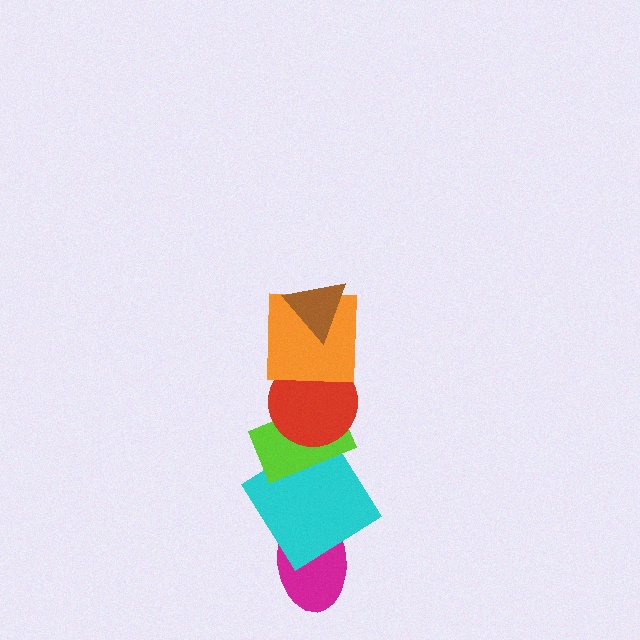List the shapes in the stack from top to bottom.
From top to bottom: the brown triangle, the orange square, the red circle, the lime rectangle, the cyan diamond, the magenta ellipse.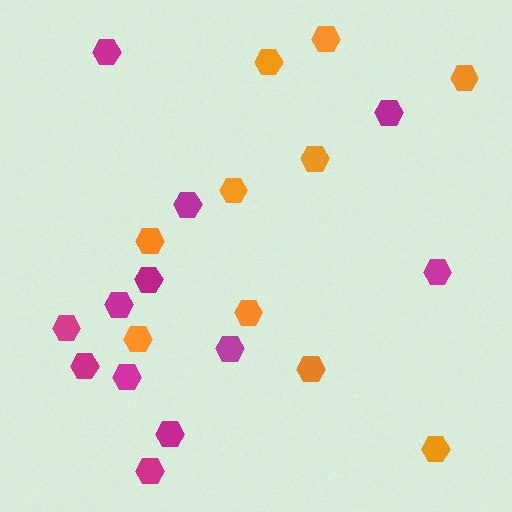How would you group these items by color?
There are 2 groups: one group of orange hexagons (10) and one group of magenta hexagons (12).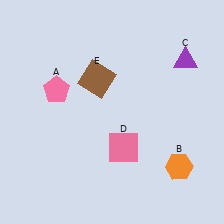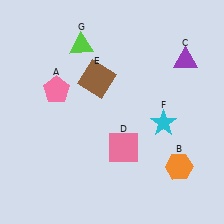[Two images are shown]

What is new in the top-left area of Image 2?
A lime triangle (G) was added in the top-left area of Image 2.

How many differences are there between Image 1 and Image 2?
There are 2 differences between the two images.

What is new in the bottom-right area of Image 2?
A cyan star (F) was added in the bottom-right area of Image 2.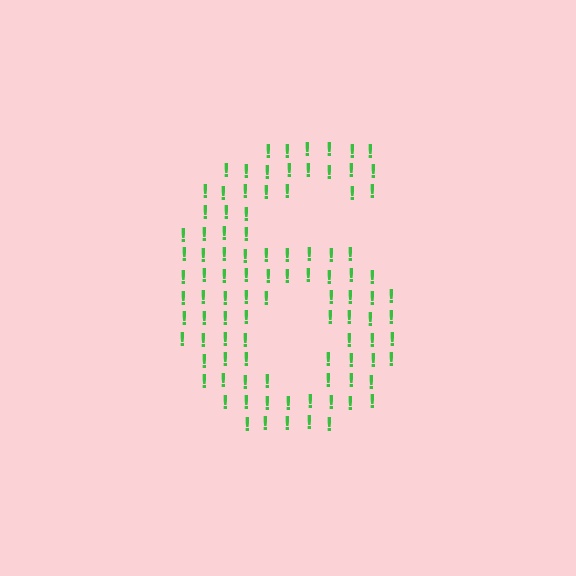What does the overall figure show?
The overall figure shows the digit 6.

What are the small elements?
The small elements are exclamation marks.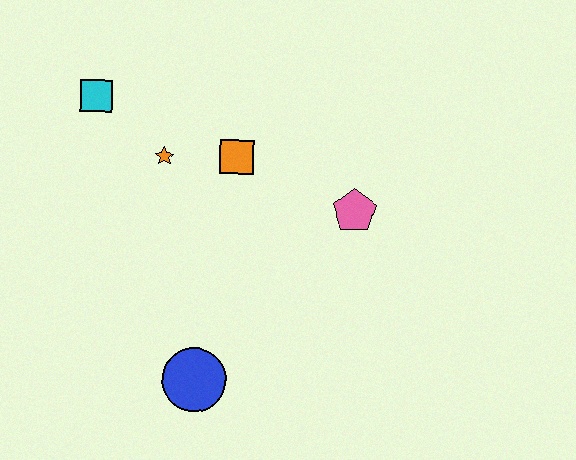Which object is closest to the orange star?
The orange square is closest to the orange star.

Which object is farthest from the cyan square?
The blue circle is farthest from the cyan square.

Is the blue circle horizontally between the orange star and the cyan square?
No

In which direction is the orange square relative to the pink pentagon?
The orange square is to the left of the pink pentagon.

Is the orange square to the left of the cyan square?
No